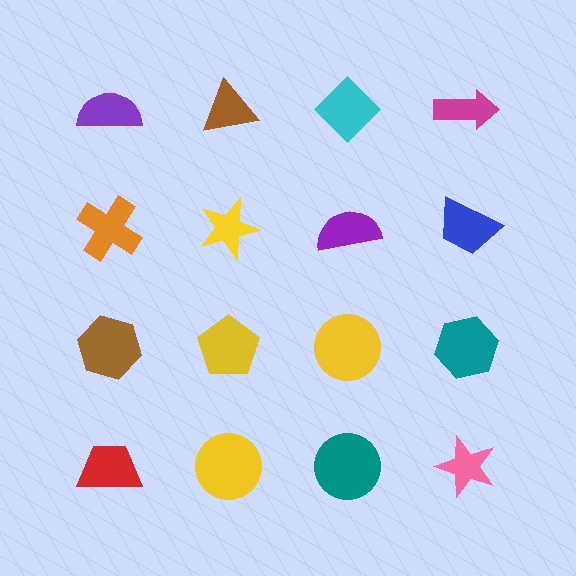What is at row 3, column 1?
A brown hexagon.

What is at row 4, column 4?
A pink star.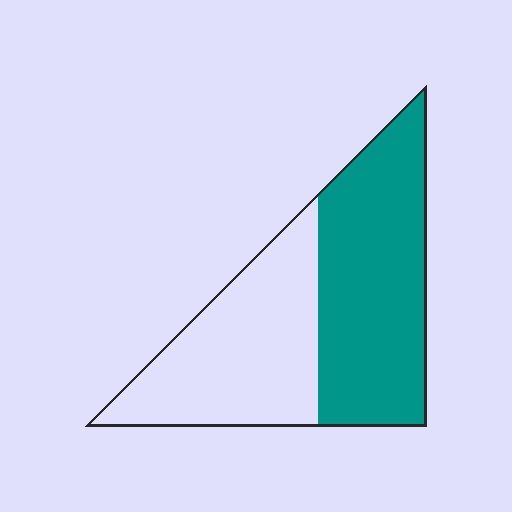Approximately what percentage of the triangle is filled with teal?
Approximately 55%.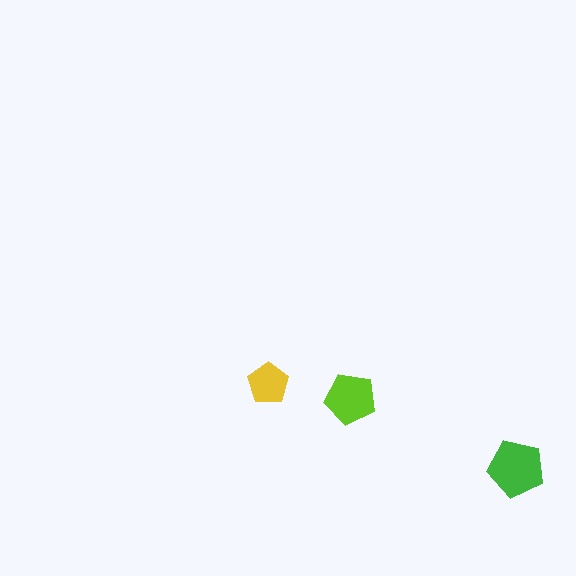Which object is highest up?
The yellow pentagon is topmost.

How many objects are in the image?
There are 3 objects in the image.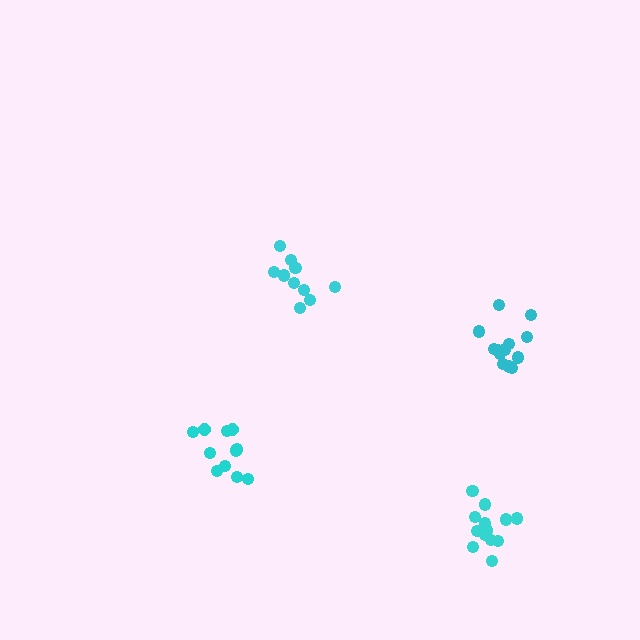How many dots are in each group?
Group 1: 13 dots, Group 2: 11 dots, Group 3: 13 dots, Group 4: 10 dots (47 total).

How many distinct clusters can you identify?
There are 4 distinct clusters.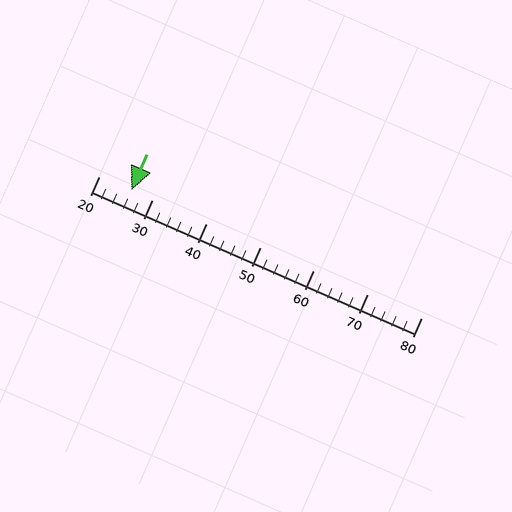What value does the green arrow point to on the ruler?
The green arrow points to approximately 26.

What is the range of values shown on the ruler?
The ruler shows values from 20 to 80.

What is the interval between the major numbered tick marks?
The major tick marks are spaced 10 units apart.